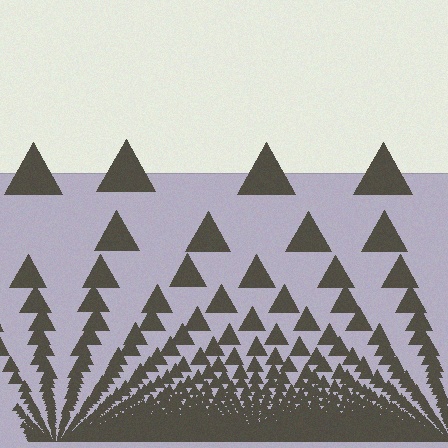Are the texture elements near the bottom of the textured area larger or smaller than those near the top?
Smaller. The gradient is inverted — elements near the bottom are smaller and denser.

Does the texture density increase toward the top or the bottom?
Density increases toward the bottom.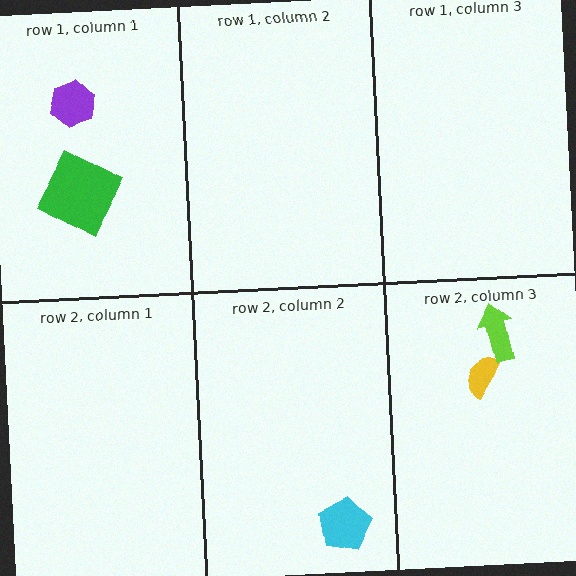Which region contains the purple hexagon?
The row 1, column 1 region.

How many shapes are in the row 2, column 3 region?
2.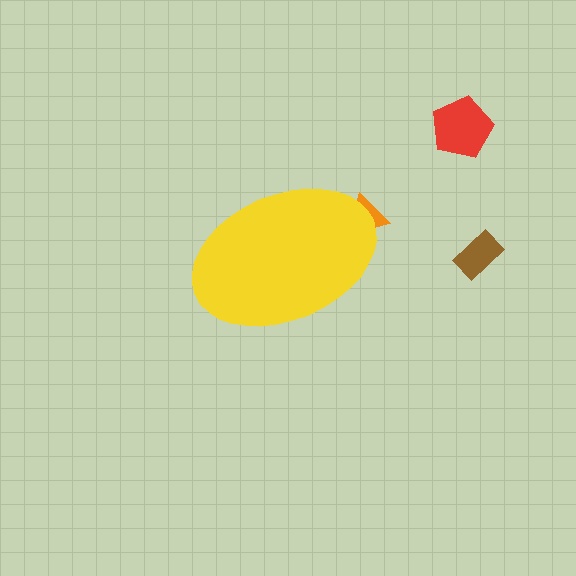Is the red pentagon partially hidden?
No, the red pentagon is fully visible.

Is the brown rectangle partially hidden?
No, the brown rectangle is fully visible.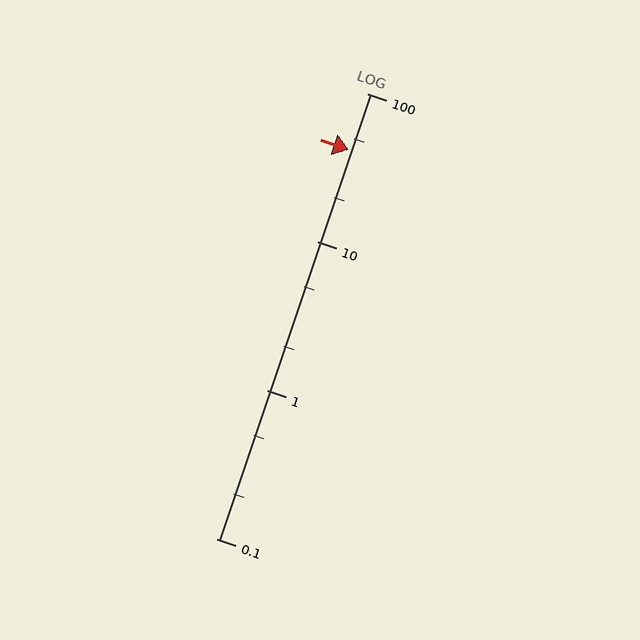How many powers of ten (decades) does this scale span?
The scale spans 3 decades, from 0.1 to 100.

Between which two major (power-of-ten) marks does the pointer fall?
The pointer is between 10 and 100.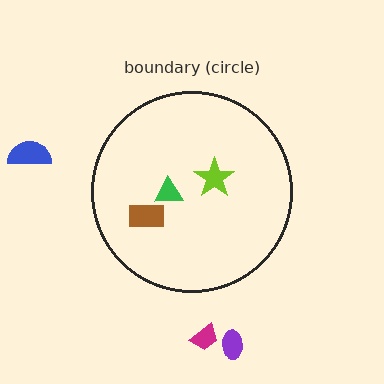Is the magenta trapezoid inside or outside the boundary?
Outside.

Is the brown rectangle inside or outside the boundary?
Inside.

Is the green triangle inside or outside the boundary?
Inside.